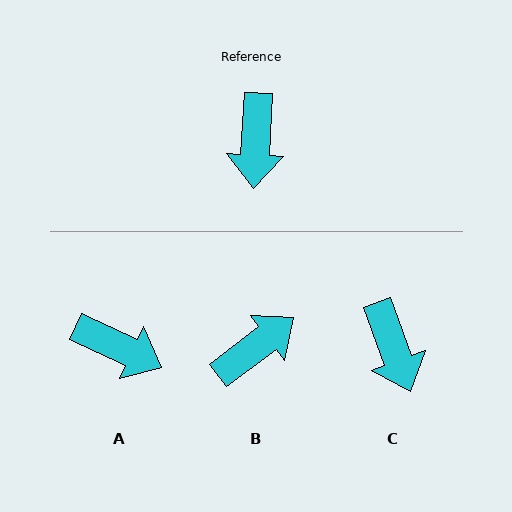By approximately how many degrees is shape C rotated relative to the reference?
Approximately 24 degrees counter-clockwise.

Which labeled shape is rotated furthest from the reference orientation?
B, about 130 degrees away.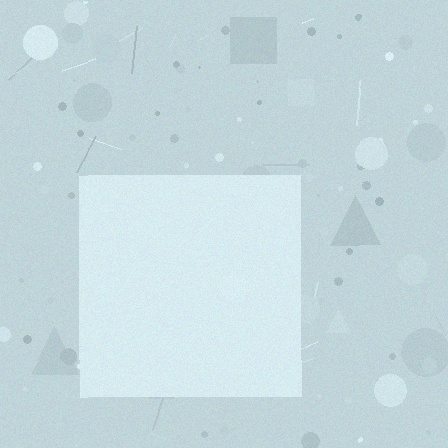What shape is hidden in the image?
A square is hidden in the image.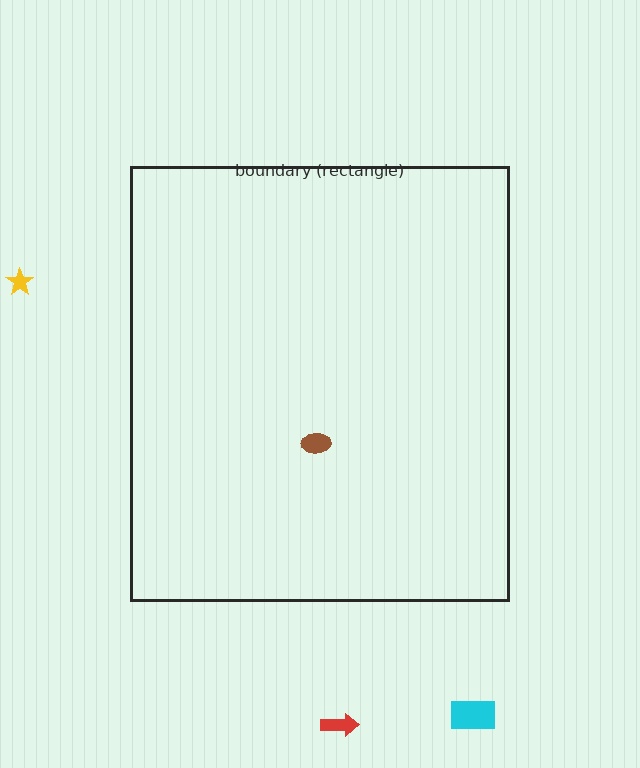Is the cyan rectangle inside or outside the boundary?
Outside.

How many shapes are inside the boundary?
1 inside, 3 outside.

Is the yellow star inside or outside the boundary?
Outside.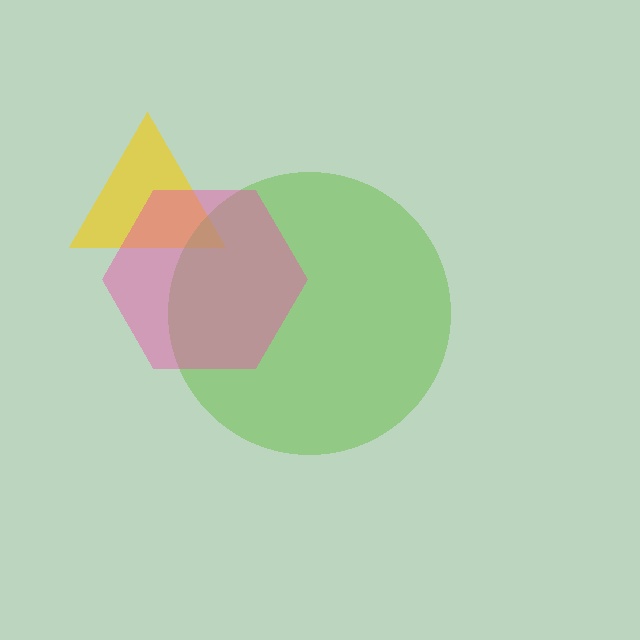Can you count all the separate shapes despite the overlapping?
Yes, there are 3 separate shapes.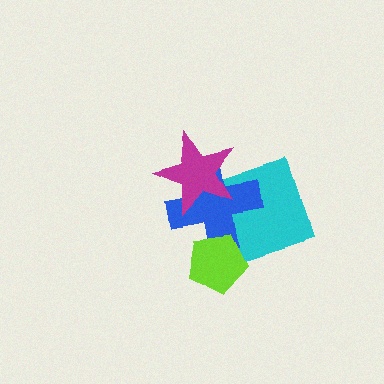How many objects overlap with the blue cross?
3 objects overlap with the blue cross.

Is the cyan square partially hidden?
Yes, it is partially covered by another shape.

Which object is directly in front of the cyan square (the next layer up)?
The blue cross is directly in front of the cyan square.